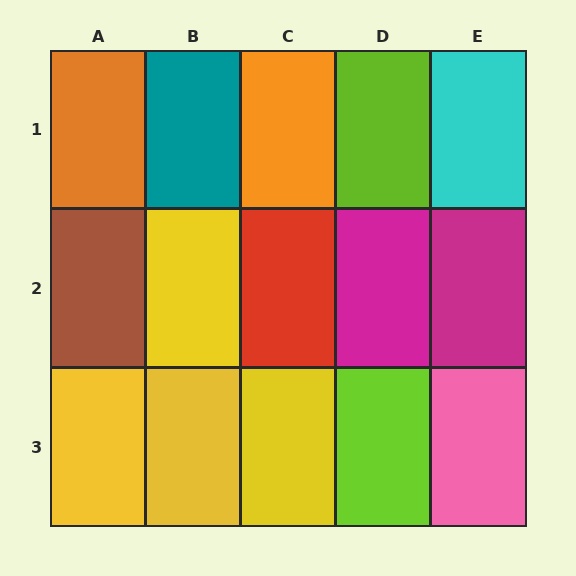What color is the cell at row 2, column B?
Yellow.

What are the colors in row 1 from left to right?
Orange, teal, orange, lime, cyan.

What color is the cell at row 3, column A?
Yellow.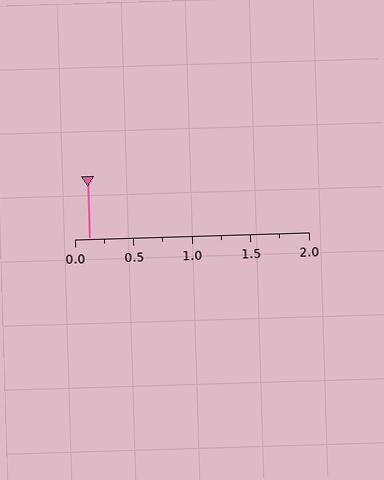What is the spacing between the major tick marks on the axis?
The major ticks are spaced 0.5 apart.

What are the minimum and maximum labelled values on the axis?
The axis runs from 0.0 to 2.0.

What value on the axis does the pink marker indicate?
The marker indicates approximately 0.12.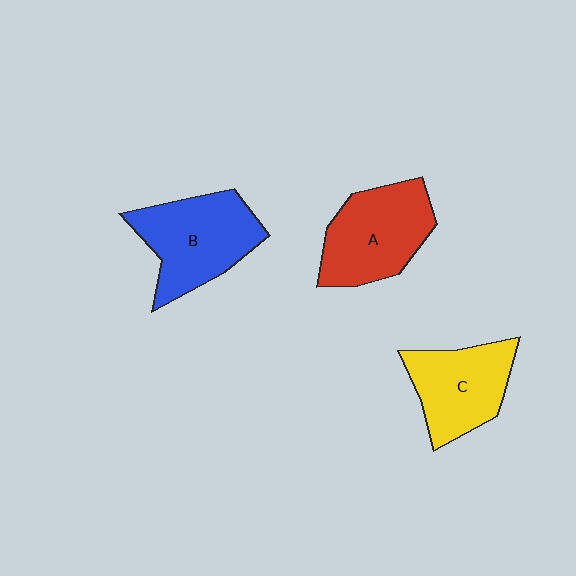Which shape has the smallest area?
Shape C (yellow).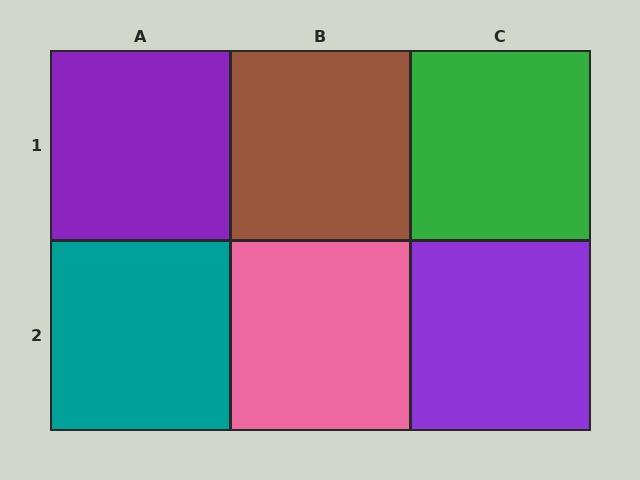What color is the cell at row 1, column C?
Green.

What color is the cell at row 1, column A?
Purple.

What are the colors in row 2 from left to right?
Teal, pink, purple.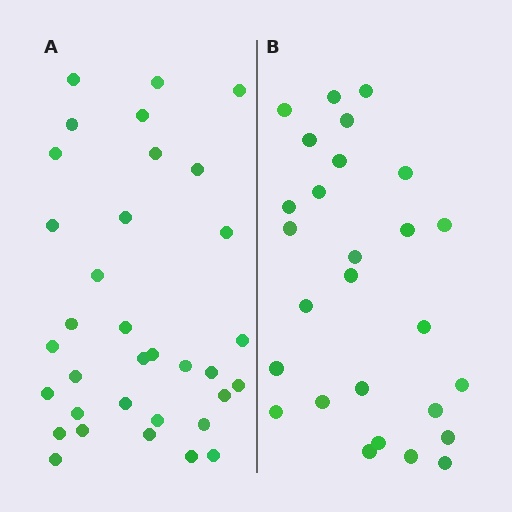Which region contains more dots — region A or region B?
Region A (the left region) has more dots.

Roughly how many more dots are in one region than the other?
Region A has roughly 8 or so more dots than region B.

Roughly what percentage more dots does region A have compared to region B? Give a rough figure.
About 25% more.